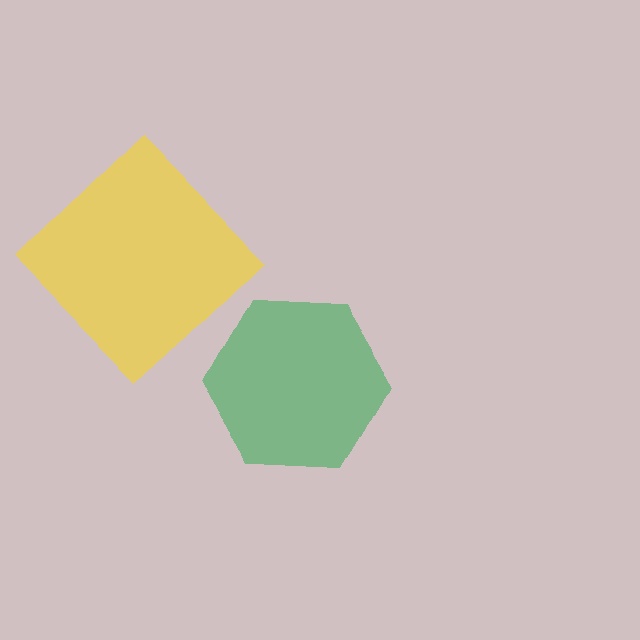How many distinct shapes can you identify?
There are 2 distinct shapes: a green hexagon, a yellow diamond.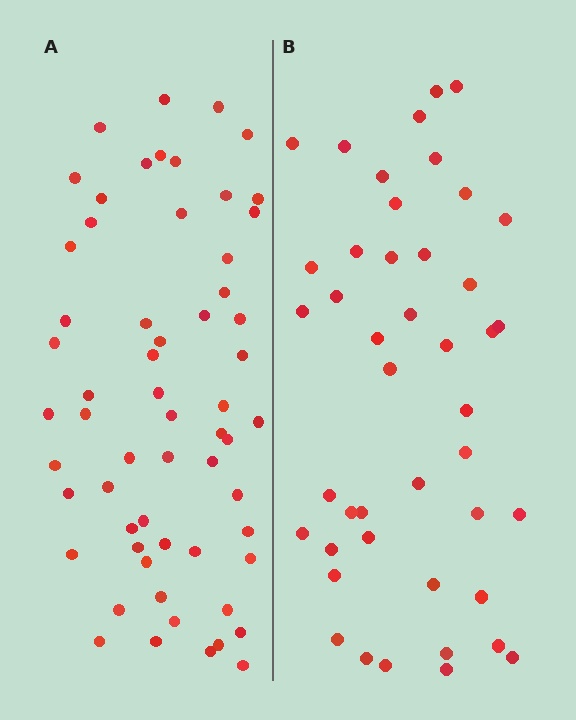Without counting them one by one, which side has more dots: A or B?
Region A (the left region) has more dots.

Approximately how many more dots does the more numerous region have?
Region A has approximately 15 more dots than region B.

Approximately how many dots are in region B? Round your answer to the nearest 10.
About 40 dots. (The exact count is 44, which rounds to 40.)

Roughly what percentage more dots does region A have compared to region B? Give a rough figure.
About 35% more.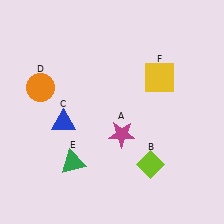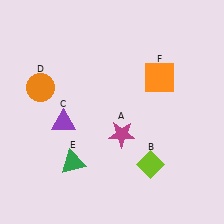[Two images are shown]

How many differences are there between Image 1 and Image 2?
There are 2 differences between the two images.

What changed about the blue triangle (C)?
In Image 1, C is blue. In Image 2, it changed to purple.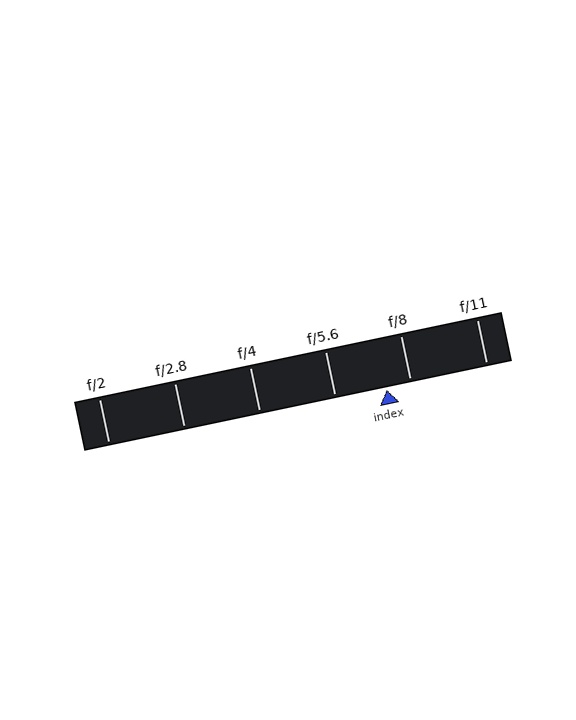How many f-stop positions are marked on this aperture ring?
There are 6 f-stop positions marked.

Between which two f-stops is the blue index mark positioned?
The index mark is between f/5.6 and f/8.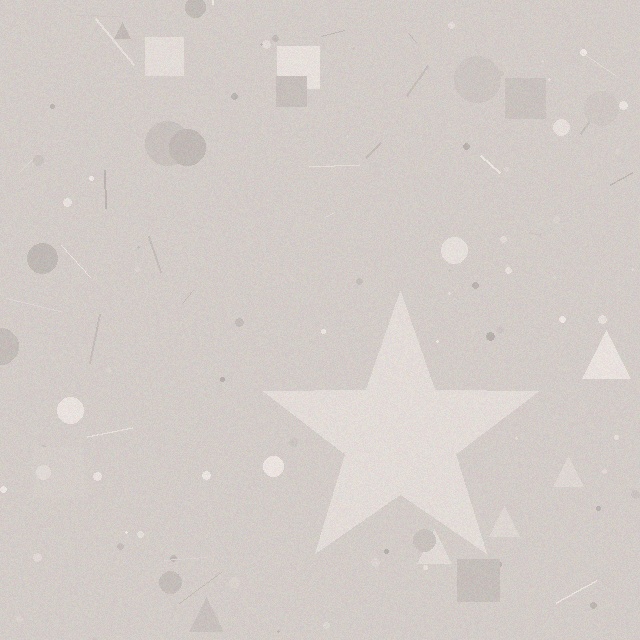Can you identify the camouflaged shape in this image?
The camouflaged shape is a star.